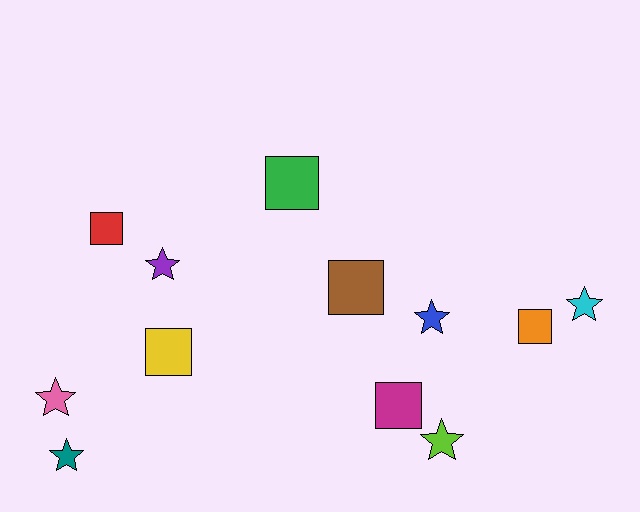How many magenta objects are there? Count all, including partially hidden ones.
There is 1 magenta object.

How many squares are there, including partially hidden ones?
There are 6 squares.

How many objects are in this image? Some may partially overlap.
There are 12 objects.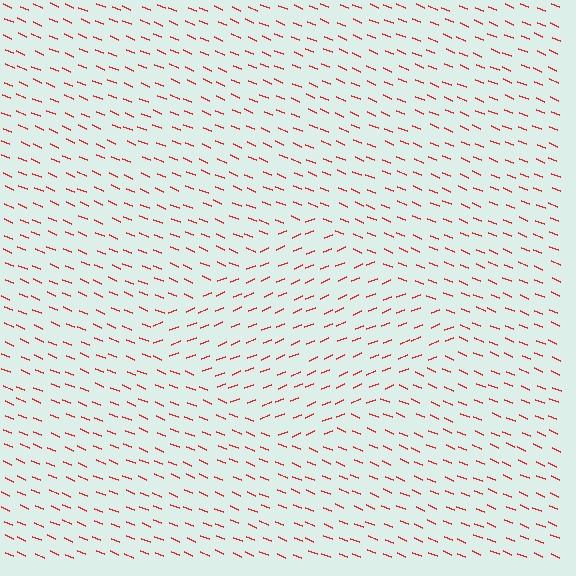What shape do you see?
I see a diamond.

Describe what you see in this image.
The image is filled with small red line segments. A diamond region in the image has lines oriented differently from the surrounding lines, creating a visible texture boundary.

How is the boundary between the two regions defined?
The boundary is defined purely by a change in line orientation (approximately 45 degrees difference). All lines are the same color and thickness.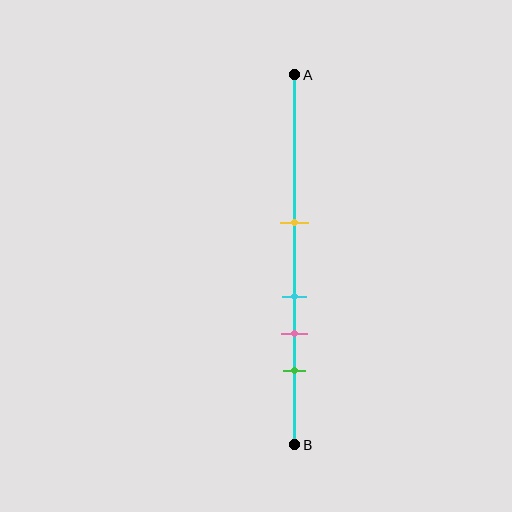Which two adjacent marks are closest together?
The cyan and pink marks are the closest adjacent pair.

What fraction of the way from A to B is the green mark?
The green mark is approximately 80% (0.8) of the way from A to B.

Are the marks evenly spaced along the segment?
No, the marks are not evenly spaced.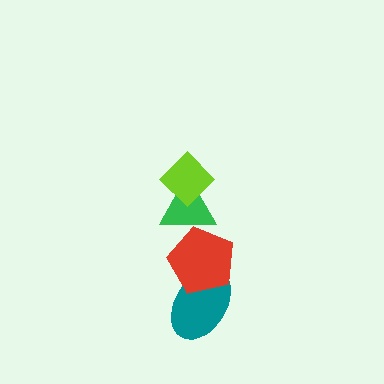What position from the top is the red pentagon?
The red pentagon is 3rd from the top.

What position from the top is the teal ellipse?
The teal ellipse is 4th from the top.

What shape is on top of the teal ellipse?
The red pentagon is on top of the teal ellipse.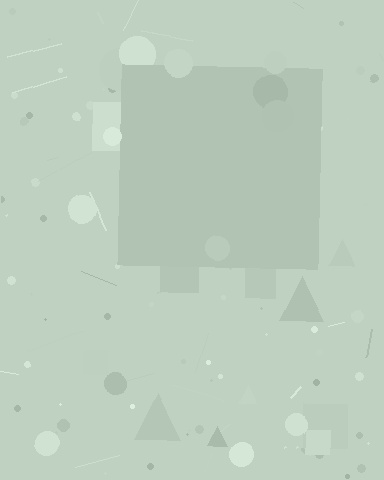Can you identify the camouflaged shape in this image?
The camouflaged shape is a square.